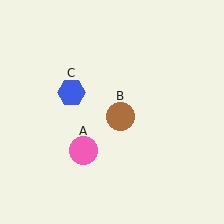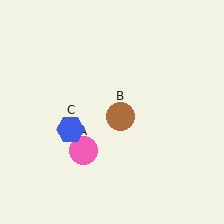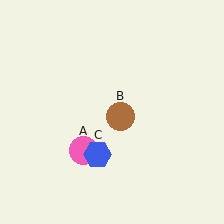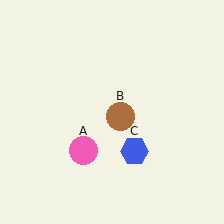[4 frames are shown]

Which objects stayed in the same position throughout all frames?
Pink circle (object A) and brown circle (object B) remained stationary.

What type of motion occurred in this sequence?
The blue hexagon (object C) rotated counterclockwise around the center of the scene.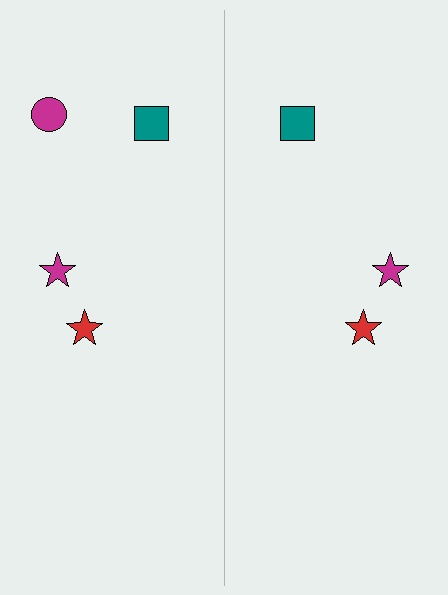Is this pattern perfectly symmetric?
No, the pattern is not perfectly symmetric. A magenta circle is missing from the right side.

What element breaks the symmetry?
A magenta circle is missing from the right side.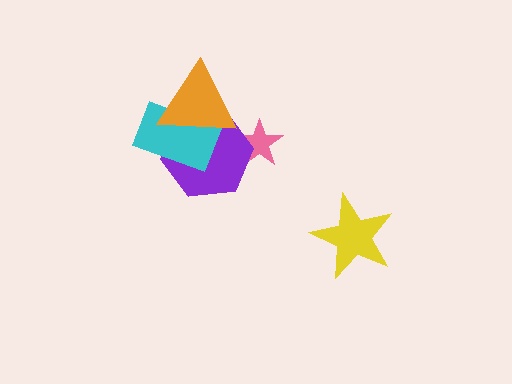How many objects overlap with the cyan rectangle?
2 objects overlap with the cyan rectangle.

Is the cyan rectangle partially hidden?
Yes, it is partially covered by another shape.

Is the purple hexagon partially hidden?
Yes, it is partially covered by another shape.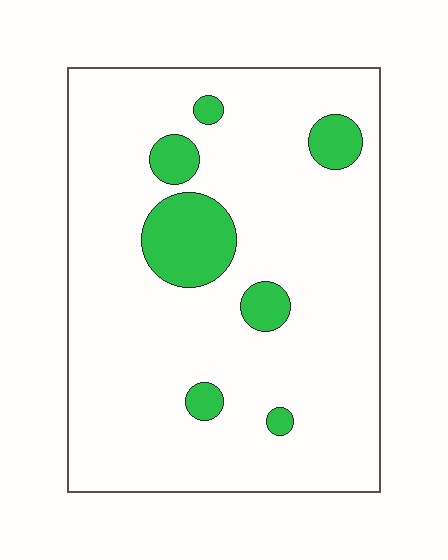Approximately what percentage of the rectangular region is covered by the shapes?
Approximately 10%.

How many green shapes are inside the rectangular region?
7.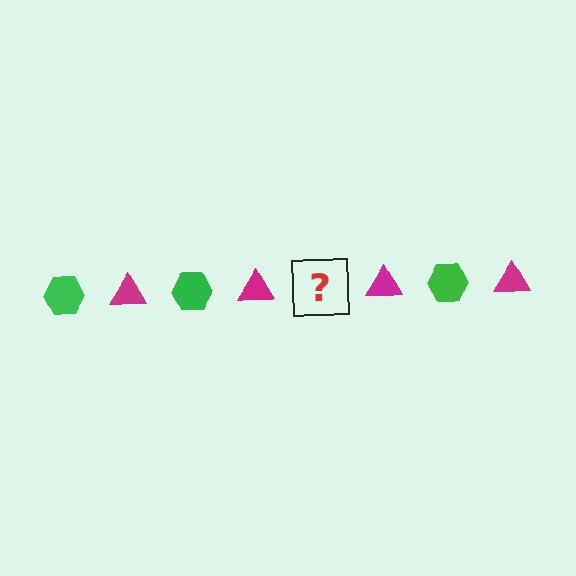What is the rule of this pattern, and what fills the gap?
The rule is that the pattern alternates between green hexagon and magenta triangle. The gap should be filled with a green hexagon.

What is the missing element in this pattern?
The missing element is a green hexagon.